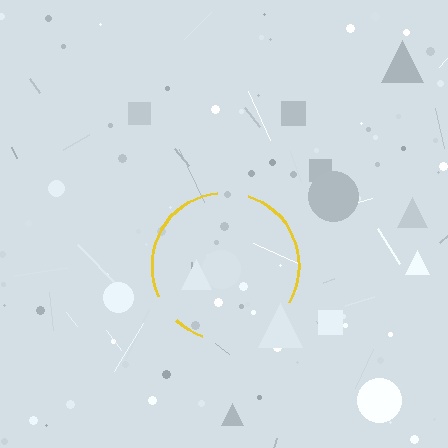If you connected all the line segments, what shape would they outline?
They would outline a circle.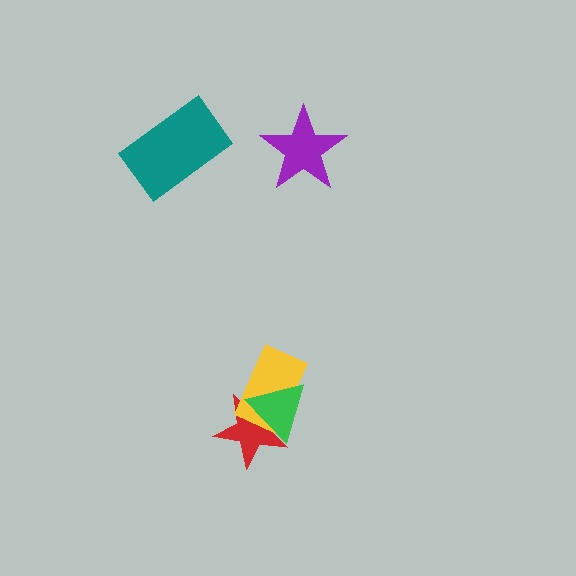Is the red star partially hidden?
Yes, it is partially covered by another shape.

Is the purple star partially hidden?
No, no other shape covers it.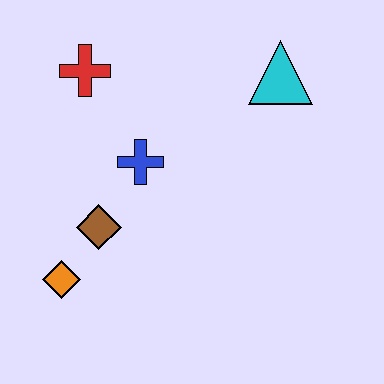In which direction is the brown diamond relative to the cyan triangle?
The brown diamond is to the left of the cyan triangle.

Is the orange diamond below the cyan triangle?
Yes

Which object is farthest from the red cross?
The orange diamond is farthest from the red cross.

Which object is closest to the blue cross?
The brown diamond is closest to the blue cross.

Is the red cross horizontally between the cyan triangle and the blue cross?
No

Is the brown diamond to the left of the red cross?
No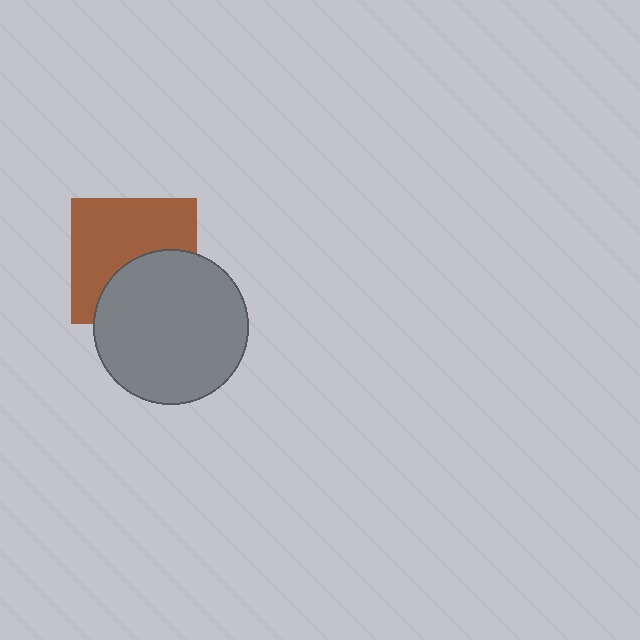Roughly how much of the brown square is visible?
About half of it is visible (roughly 59%).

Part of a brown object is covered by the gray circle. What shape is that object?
It is a square.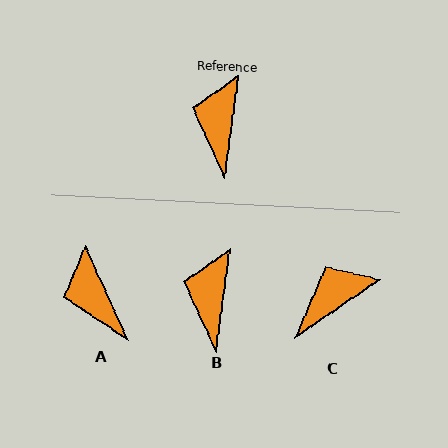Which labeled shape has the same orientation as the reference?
B.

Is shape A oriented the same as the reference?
No, it is off by about 32 degrees.